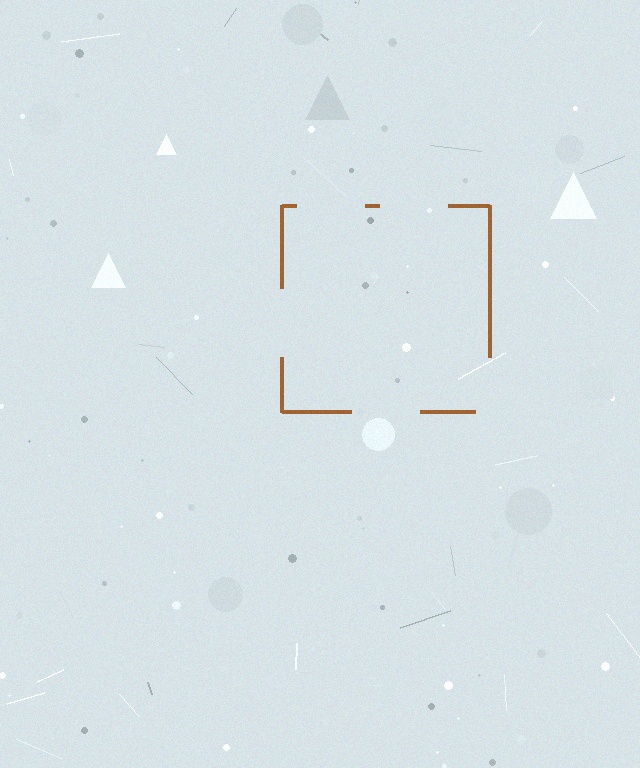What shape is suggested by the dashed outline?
The dashed outline suggests a square.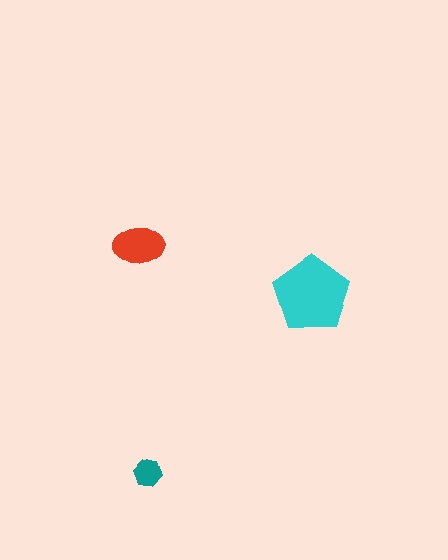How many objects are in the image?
There are 3 objects in the image.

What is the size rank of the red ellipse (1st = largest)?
2nd.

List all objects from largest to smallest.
The cyan pentagon, the red ellipse, the teal hexagon.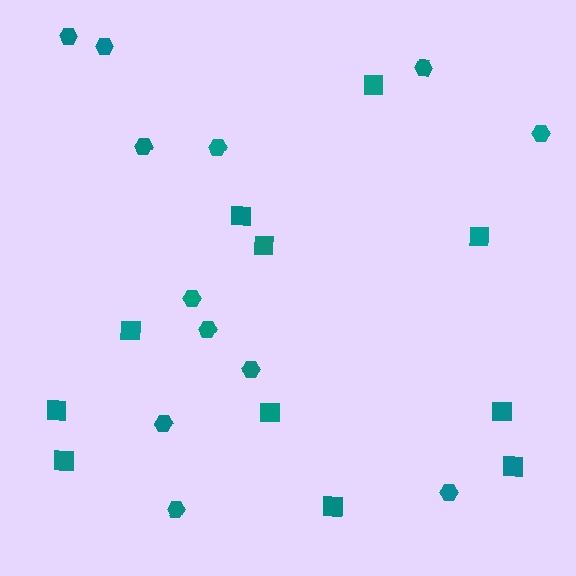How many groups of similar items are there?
There are 2 groups: one group of hexagons (12) and one group of squares (11).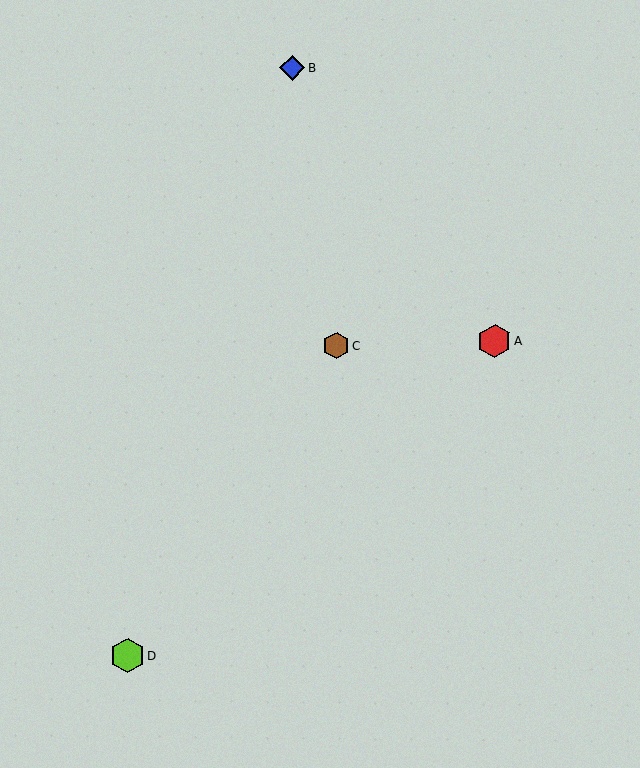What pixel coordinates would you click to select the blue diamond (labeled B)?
Click at (292, 67) to select the blue diamond B.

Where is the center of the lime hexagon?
The center of the lime hexagon is at (128, 656).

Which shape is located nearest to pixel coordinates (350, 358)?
The brown hexagon (labeled C) at (337, 346) is nearest to that location.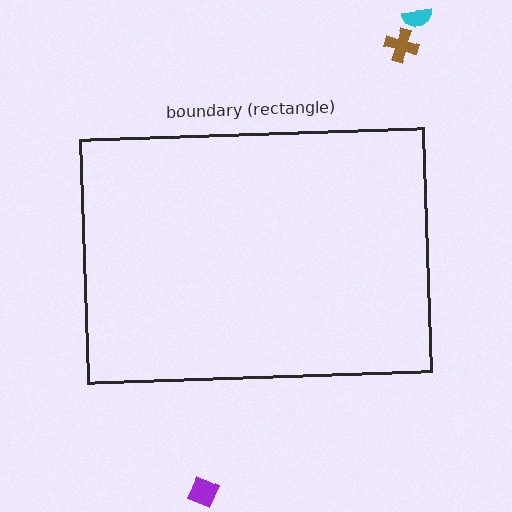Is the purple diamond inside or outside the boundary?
Outside.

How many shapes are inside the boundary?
0 inside, 3 outside.